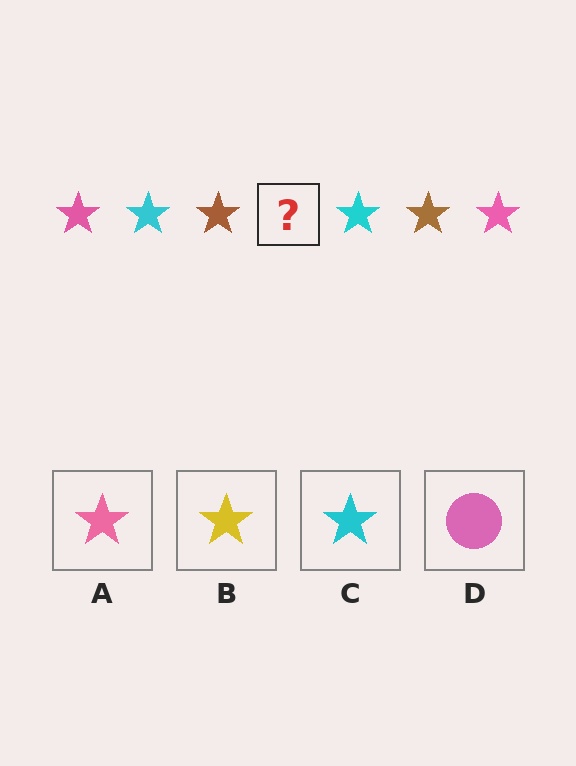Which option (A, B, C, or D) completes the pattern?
A.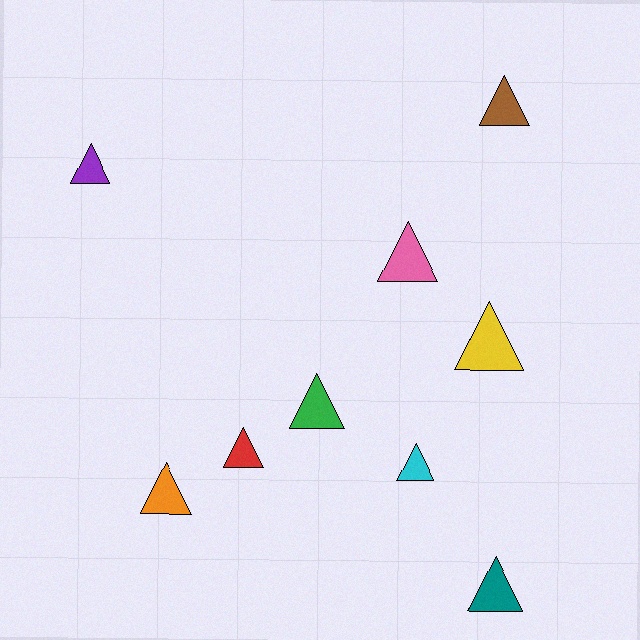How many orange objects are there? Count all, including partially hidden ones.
There is 1 orange object.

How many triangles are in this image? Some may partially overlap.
There are 9 triangles.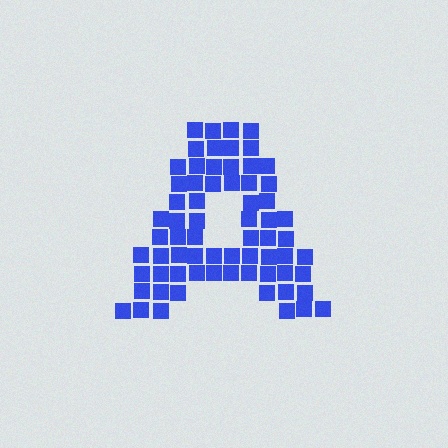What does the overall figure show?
The overall figure shows the letter A.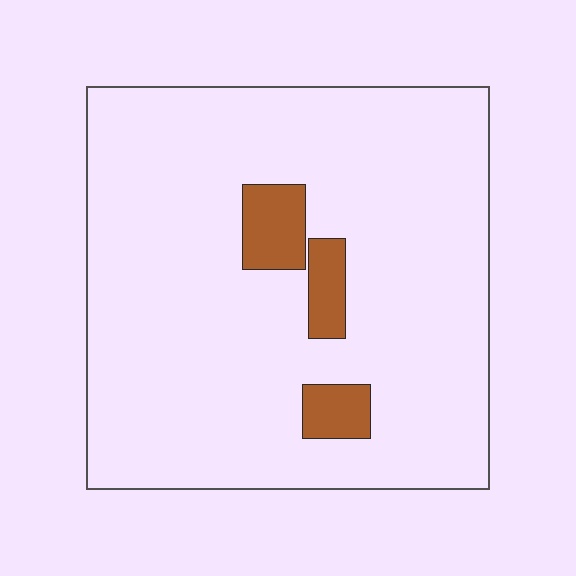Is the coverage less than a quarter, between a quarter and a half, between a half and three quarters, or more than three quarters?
Less than a quarter.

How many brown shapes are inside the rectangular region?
3.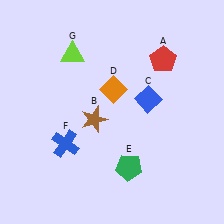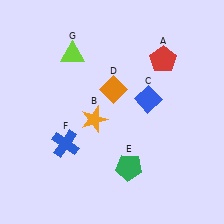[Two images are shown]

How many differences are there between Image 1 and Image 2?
There is 1 difference between the two images.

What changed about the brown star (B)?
In Image 1, B is brown. In Image 2, it changed to orange.